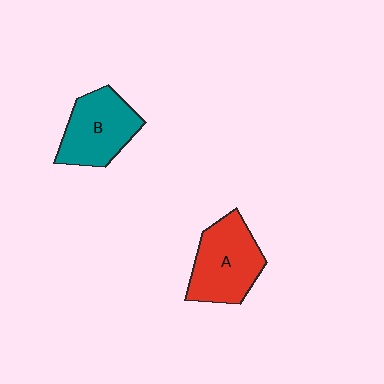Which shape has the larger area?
Shape A (red).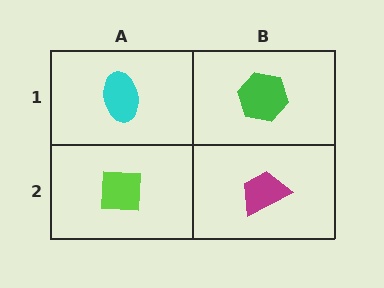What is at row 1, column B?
A green hexagon.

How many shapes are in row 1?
2 shapes.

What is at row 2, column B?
A magenta trapezoid.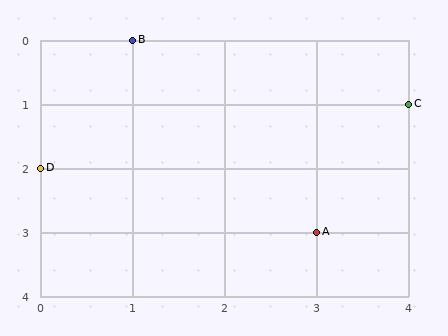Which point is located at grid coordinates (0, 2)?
Point D is at (0, 2).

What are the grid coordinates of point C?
Point C is at grid coordinates (4, 1).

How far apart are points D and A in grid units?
Points D and A are 3 columns and 1 row apart (about 3.2 grid units diagonally).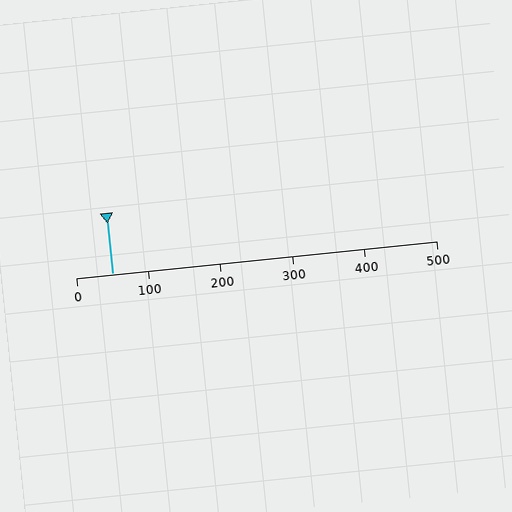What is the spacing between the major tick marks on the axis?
The major ticks are spaced 100 apart.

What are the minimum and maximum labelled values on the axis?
The axis runs from 0 to 500.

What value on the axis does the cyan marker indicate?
The marker indicates approximately 50.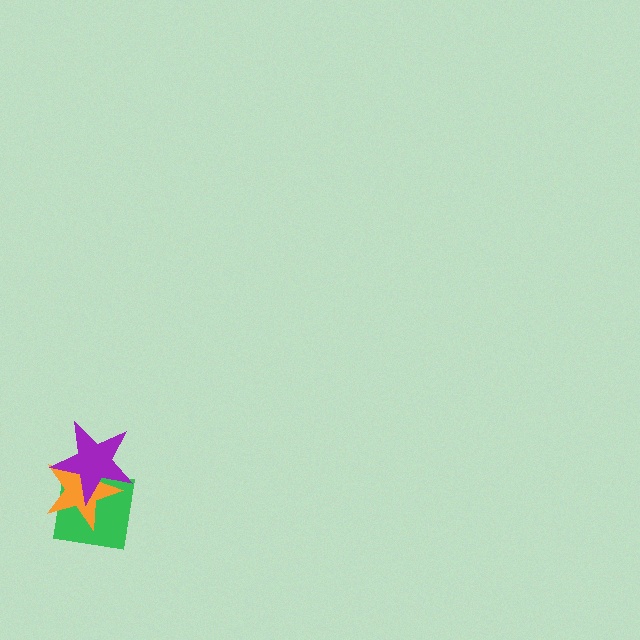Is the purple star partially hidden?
No, no other shape covers it.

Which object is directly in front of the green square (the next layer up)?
The orange star is directly in front of the green square.